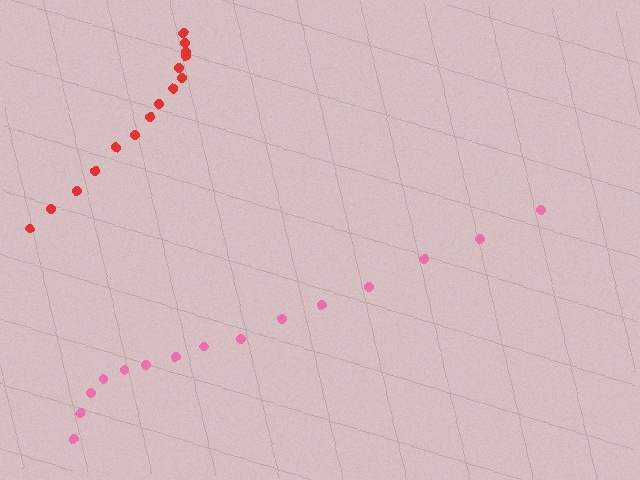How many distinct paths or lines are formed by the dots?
There are 2 distinct paths.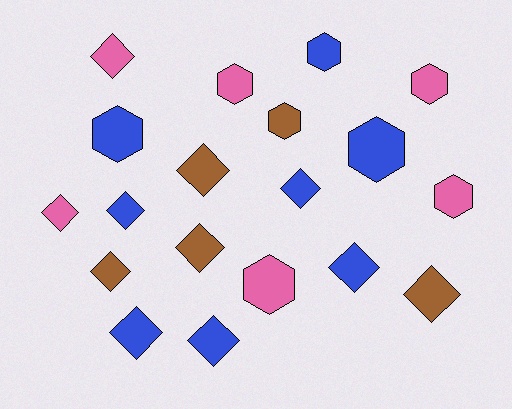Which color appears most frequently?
Blue, with 8 objects.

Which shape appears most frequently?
Diamond, with 11 objects.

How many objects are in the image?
There are 19 objects.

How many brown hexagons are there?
There is 1 brown hexagon.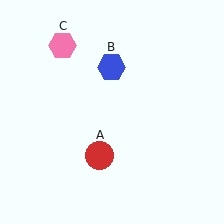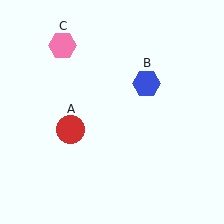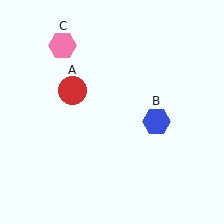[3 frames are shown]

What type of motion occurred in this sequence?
The red circle (object A), blue hexagon (object B) rotated clockwise around the center of the scene.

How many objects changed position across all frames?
2 objects changed position: red circle (object A), blue hexagon (object B).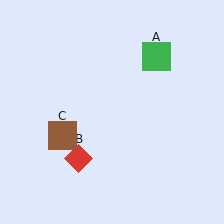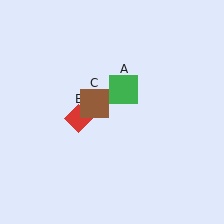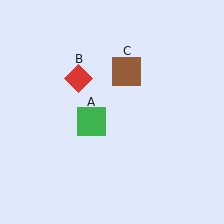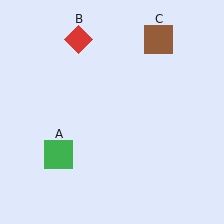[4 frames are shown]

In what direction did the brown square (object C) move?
The brown square (object C) moved up and to the right.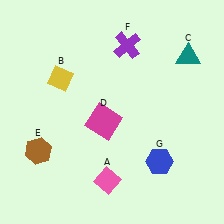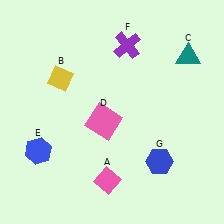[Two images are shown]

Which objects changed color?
D changed from magenta to pink. E changed from brown to blue.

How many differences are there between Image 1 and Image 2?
There are 2 differences between the two images.